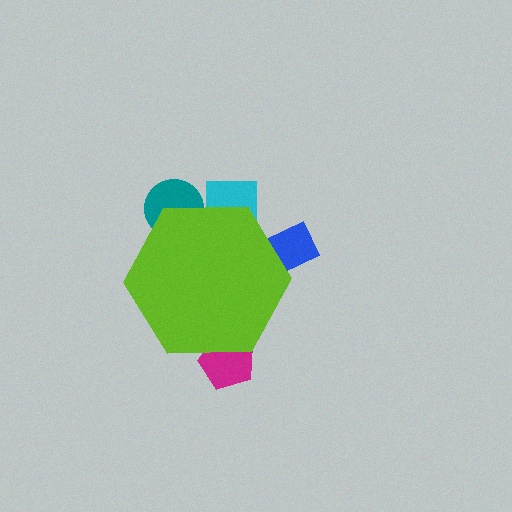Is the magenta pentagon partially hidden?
Yes, the magenta pentagon is partially hidden behind the lime hexagon.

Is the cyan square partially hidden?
Yes, the cyan square is partially hidden behind the lime hexagon.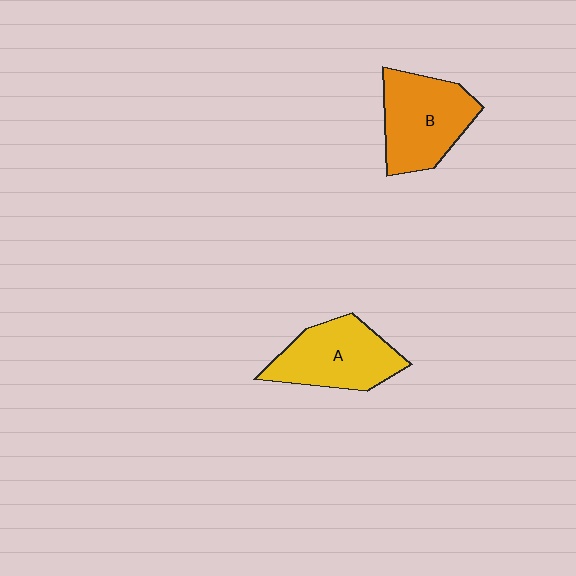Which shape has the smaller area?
Shape A (yellow).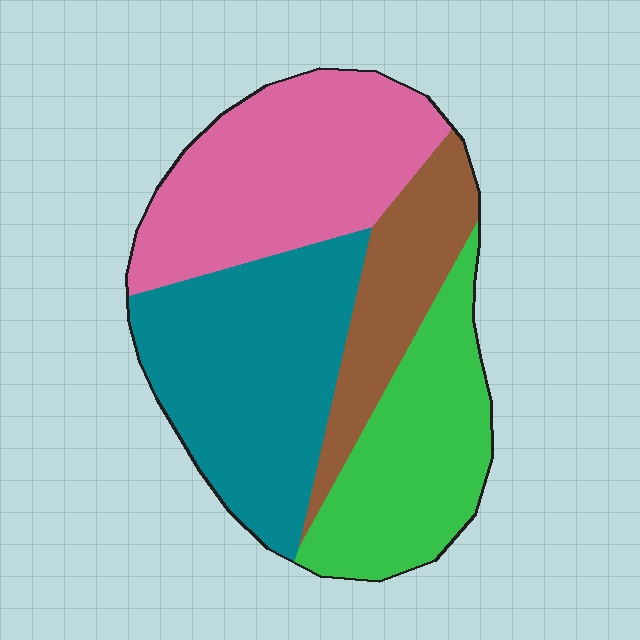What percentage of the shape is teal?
Teal covers about 30% of the shape.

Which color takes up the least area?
Brown, at roughly 15%.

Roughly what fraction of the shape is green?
Green takes up about one quarter (1/4) of the shape.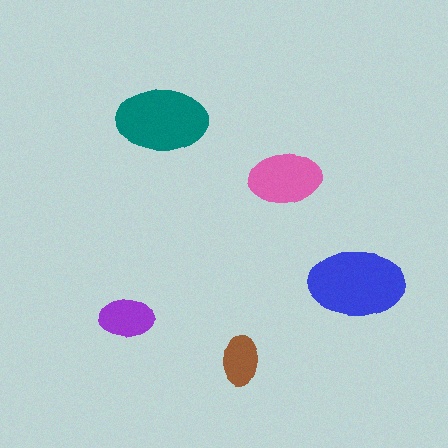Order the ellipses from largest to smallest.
the blue one, the teal one, the pink one, the purple one, the brown one.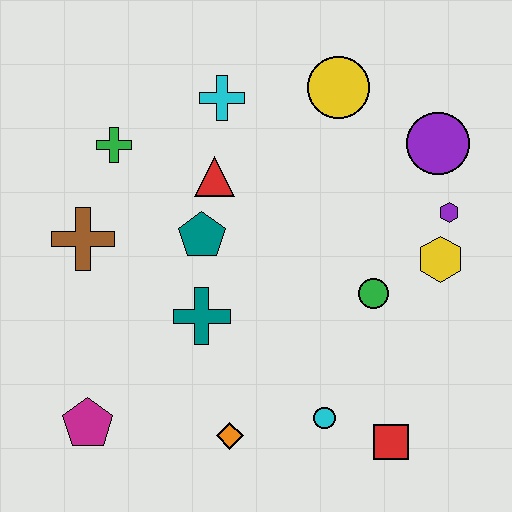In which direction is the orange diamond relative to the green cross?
The orange diamond is below the green cross.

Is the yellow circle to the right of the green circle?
No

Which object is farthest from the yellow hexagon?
The magenta pentagon is farthest from the yellow hexagon.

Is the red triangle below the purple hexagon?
No